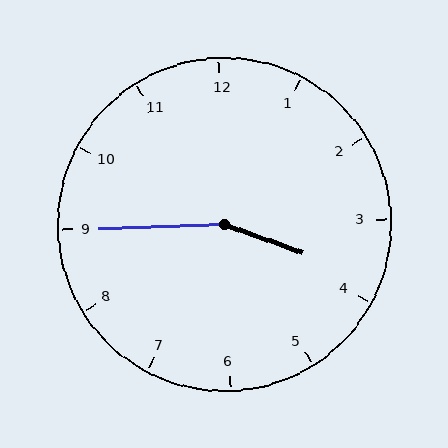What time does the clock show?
3:45.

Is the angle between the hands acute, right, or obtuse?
It is obtuse.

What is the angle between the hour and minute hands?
Approximately 158 degrees.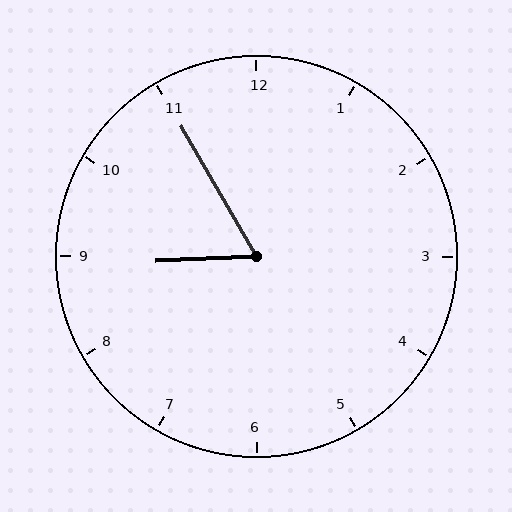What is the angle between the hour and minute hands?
Approximately 62 degrees.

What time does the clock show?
8:55.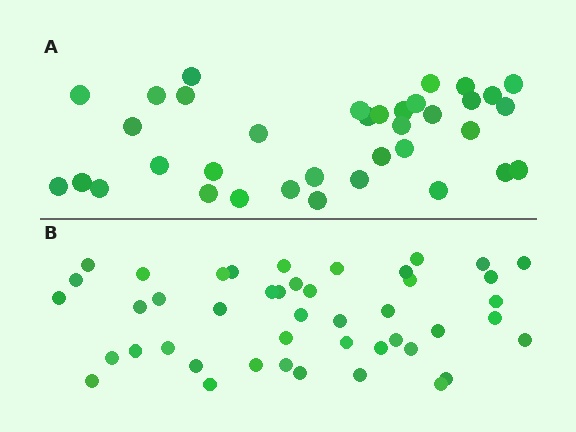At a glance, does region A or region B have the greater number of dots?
Region B (the bottom region) has more dots.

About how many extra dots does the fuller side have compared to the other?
Region B has roughly 8 or so more dots than region A.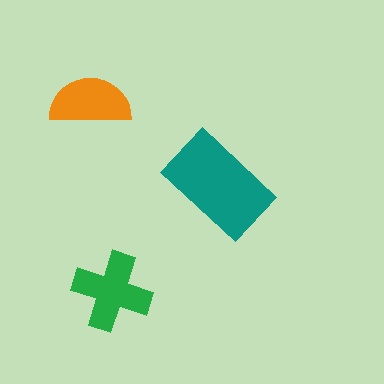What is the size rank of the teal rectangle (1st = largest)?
1st.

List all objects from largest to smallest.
The teal rectangle, the green cross, the orange semicircle.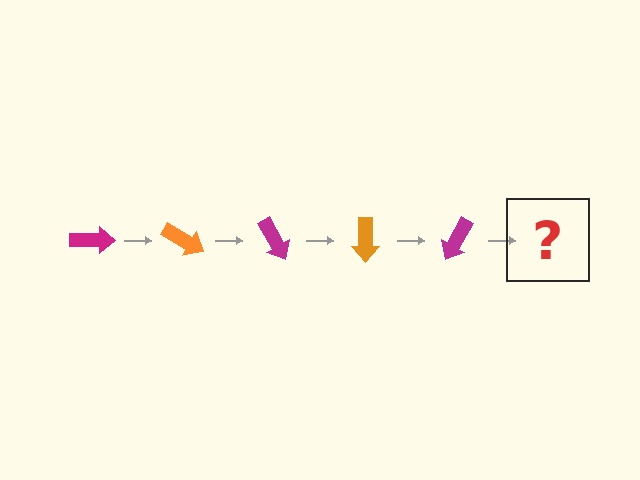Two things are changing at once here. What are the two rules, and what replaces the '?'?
The two rules are that it rotates 30 degrees each step and the color cycles through magenta and orange. The '?' should be an orange arrow, rotated 150 degrees from the start.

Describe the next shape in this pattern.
It should be an orange arrow, rotated 150 degrees from the start.